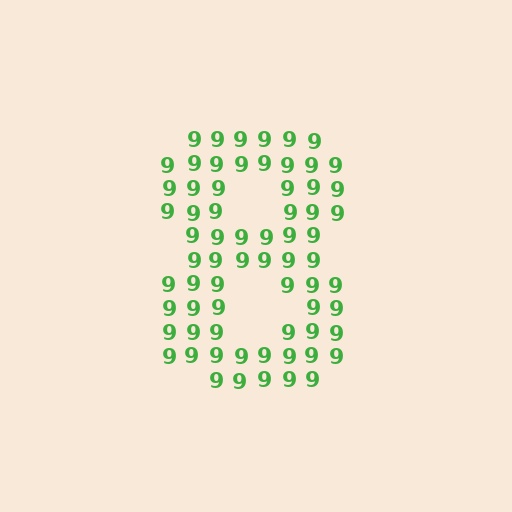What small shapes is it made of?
It is made of small digit 9's.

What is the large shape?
The large shape is the digit 8.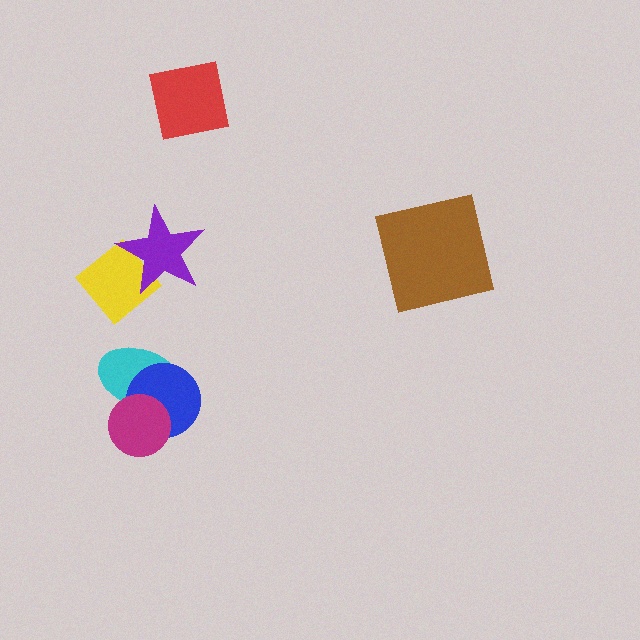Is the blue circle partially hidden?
Yes, it is partially covered by another shape.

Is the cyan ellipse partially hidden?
Yes, it is partially covered by another shape.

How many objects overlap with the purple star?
1 object overlaps with the purple star.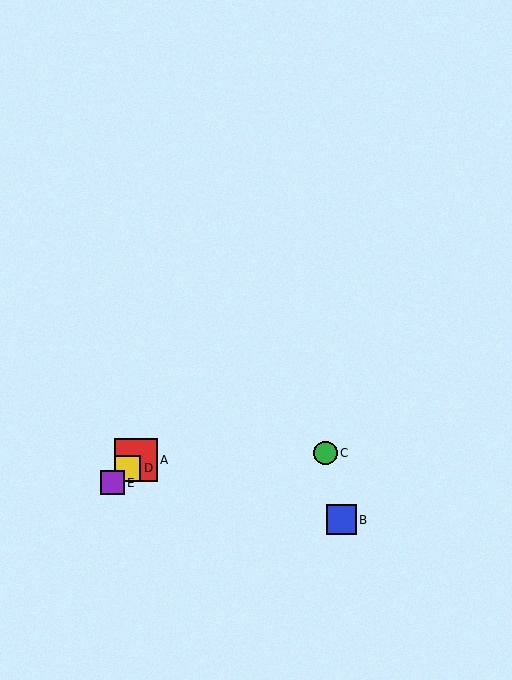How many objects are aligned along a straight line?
3 objects (A, D, E) are aligned along a straight line.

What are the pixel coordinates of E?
Object E is at (112, 483).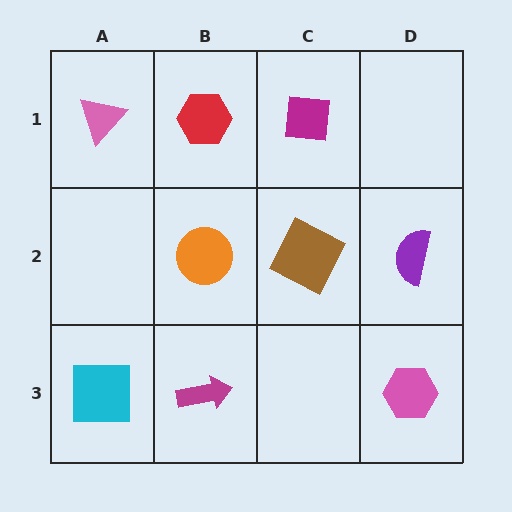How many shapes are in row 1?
3 shapes.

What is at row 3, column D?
A pink hexagon.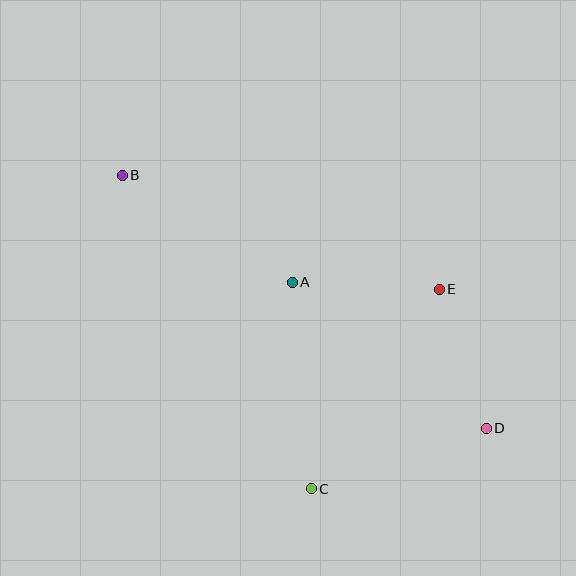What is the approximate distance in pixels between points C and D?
The distance between C and D is approximately 185 pixels.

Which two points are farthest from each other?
Points B and D are farthest from each other.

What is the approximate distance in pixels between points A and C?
The distance between A and C is approximately 207 pixels.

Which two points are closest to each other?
Points D and E are closest to each other.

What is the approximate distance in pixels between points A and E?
The distance between A and E is approximately 147 pixels.